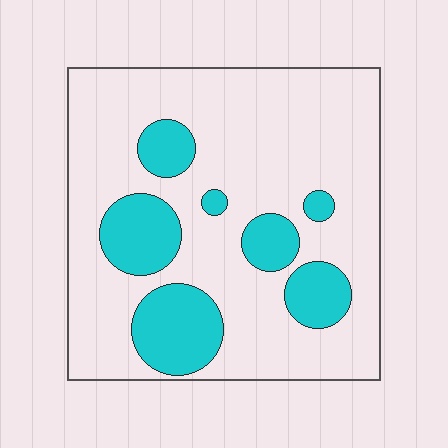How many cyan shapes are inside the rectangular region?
7.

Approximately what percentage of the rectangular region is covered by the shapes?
Approximately 25%.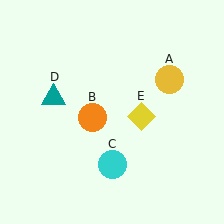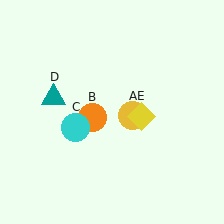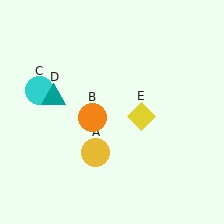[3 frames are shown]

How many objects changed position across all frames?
2 objects changed position: yellow circle (object A), cyan circle (object C).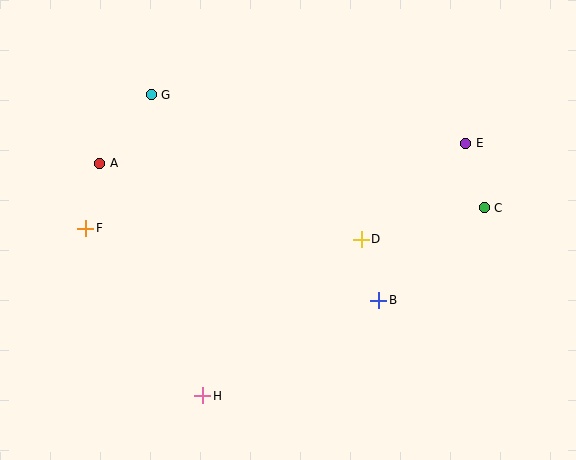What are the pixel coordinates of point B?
Point B is at (379, 300).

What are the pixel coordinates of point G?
Point G is at (151, 95).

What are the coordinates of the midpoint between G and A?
The midpoint between G and A is at (126, 129).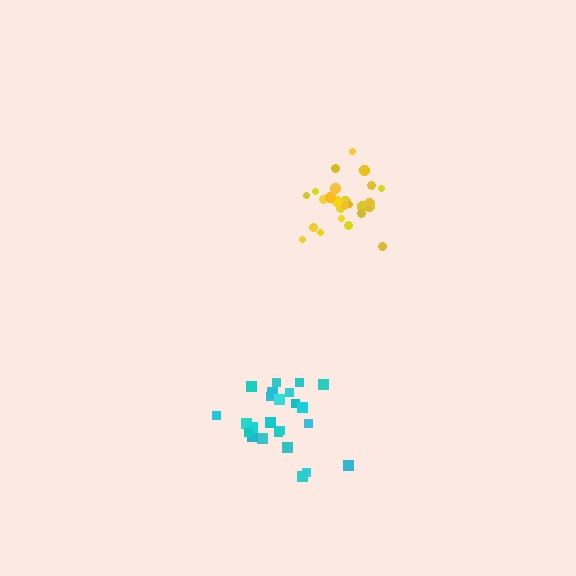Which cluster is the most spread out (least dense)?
Cyan.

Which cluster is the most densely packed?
Yellow.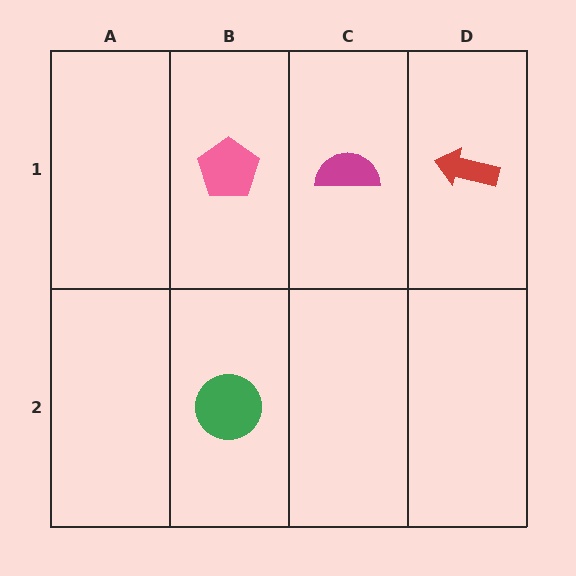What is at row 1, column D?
A red arrow.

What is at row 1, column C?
A magenta semicircle.